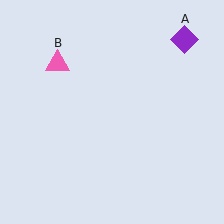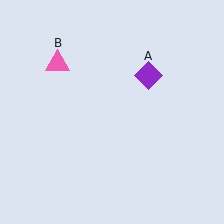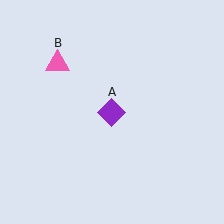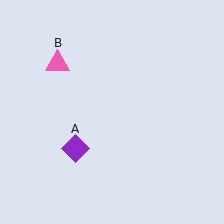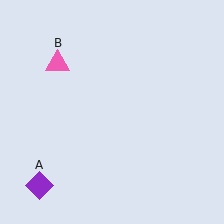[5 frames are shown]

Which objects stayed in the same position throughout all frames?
Pink triangle (object B) remained stationary.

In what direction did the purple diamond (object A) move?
The purple diamond (object A) moved down and to the left.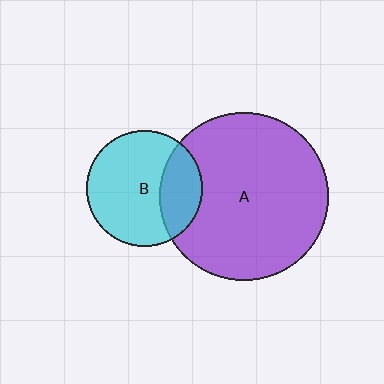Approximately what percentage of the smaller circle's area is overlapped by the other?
Approximately 25%.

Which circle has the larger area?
Circle A (purple).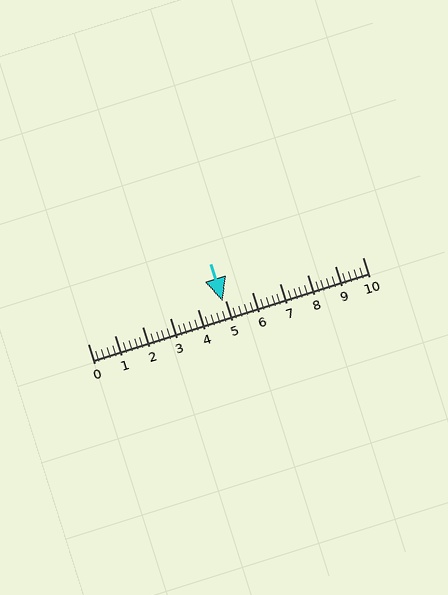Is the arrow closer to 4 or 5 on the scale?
The arrow is closer to 5.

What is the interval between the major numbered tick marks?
The major tick marks are spaced 1 units apart.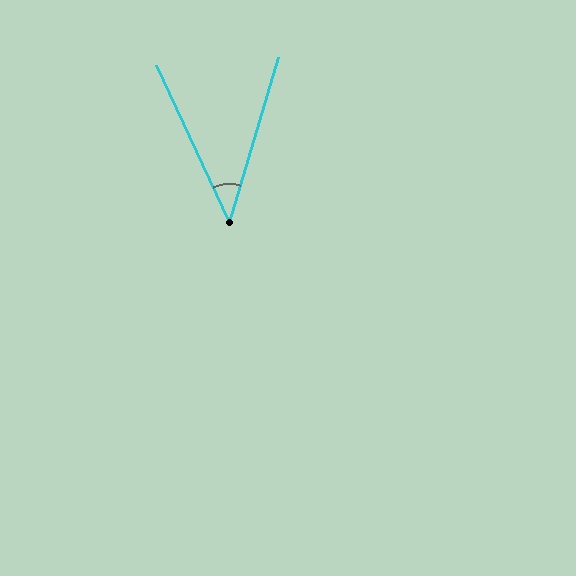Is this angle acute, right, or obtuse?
It is acute.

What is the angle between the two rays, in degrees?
Approximately 42 degrees.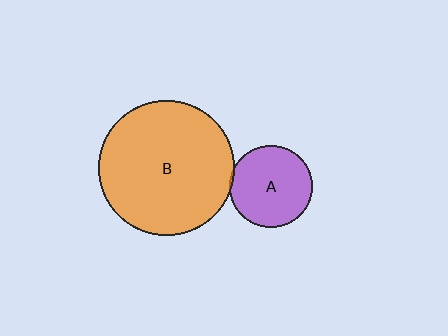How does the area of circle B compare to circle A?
Approximately 2.7 times.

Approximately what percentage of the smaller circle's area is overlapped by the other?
Approximately 5%.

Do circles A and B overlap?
Yes.